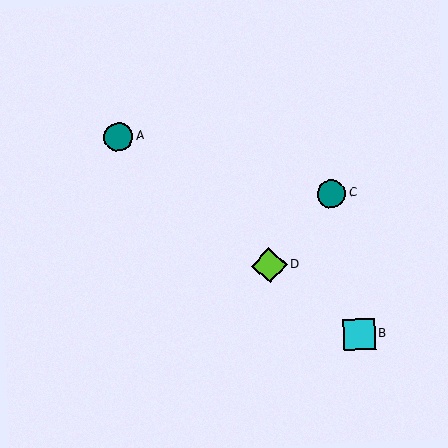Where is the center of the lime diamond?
The center of the lime diamond is at (269, 265).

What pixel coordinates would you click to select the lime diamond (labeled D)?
Click at (269, 265) to select the lime diamond D.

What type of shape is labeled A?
Shape A is a teal circle.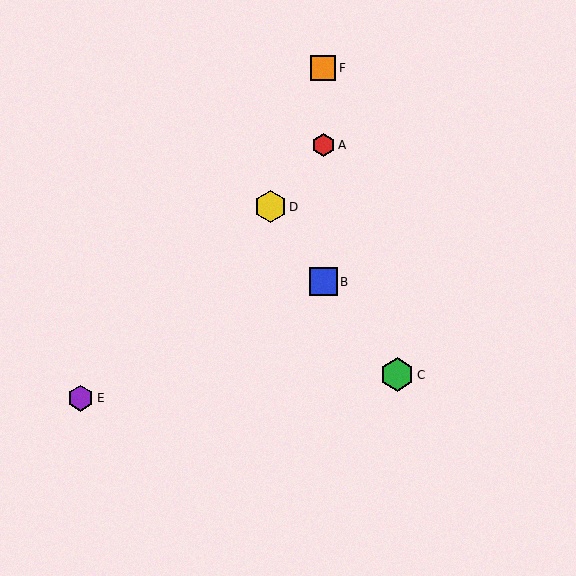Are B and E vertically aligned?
No, B is at x≈323 and E is at x≈80.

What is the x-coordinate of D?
Object D is at x≈270.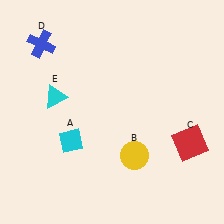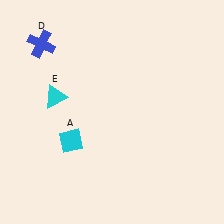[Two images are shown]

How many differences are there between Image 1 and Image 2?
There are 2 differences between the two images.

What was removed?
The yellow circle (B), the red square (C) were removed in Image 2.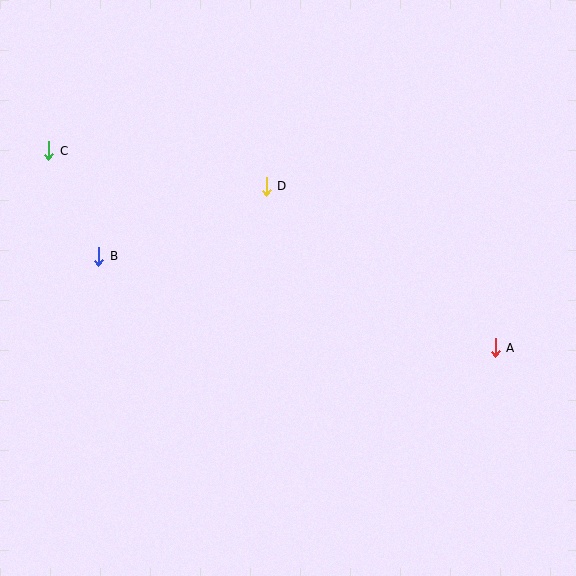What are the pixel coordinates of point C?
Point C is at (49, 151).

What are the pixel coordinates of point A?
Point A is at (495, 348).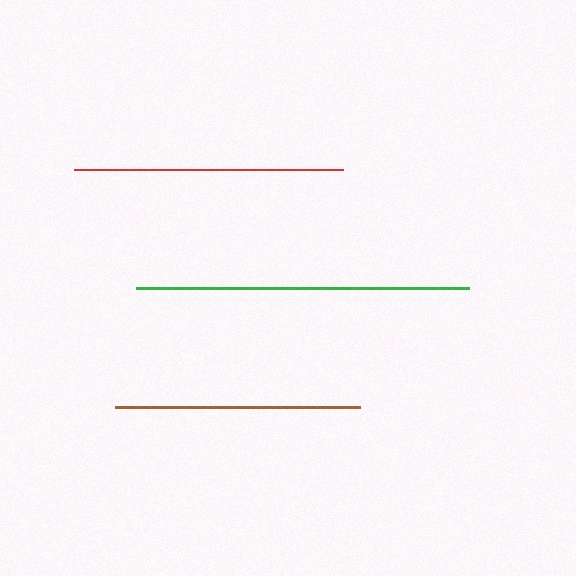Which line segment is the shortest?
The brown line is the shortest at approximately 245 pixels.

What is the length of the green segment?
The green segment is approximately 332 pixels long.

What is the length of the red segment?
The red segment is approximately 269 pixels long.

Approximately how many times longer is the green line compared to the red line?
The green line is approximately 1.2 times the length of the red line.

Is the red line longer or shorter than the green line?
The green line is longer than the red line.